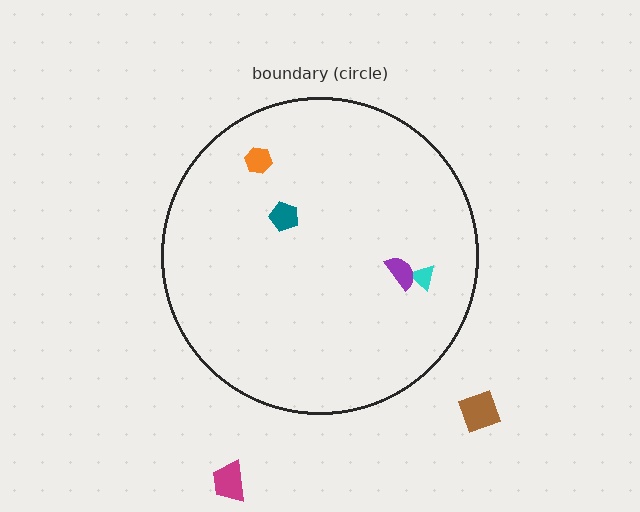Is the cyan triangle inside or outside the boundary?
Inside.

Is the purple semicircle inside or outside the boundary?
Inside.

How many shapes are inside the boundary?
4 inside, 2 outside.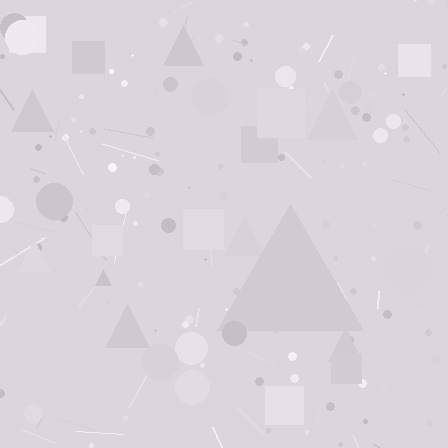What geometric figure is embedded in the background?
A triangle is embedded in the background.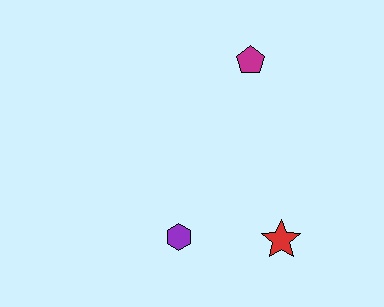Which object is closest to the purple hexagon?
The red star is closest to the purple hexagon.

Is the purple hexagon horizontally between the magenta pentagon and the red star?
No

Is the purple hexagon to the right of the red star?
No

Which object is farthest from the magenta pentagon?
The purple hexagon is farthest from the magenta pentagon.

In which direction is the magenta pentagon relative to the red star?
The magenta pentagon is above the red star.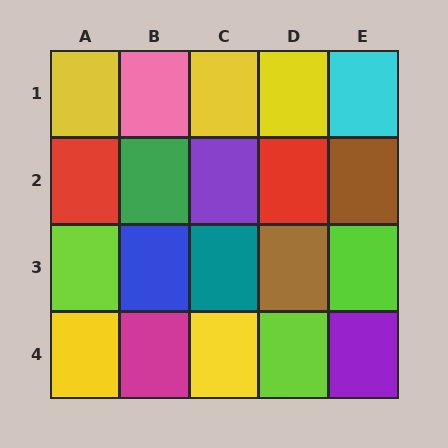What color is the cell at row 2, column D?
Red.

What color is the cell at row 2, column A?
Red.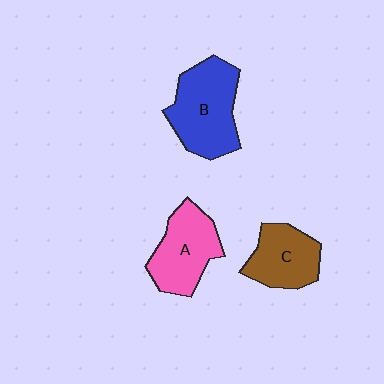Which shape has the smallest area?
Shape C (brown).